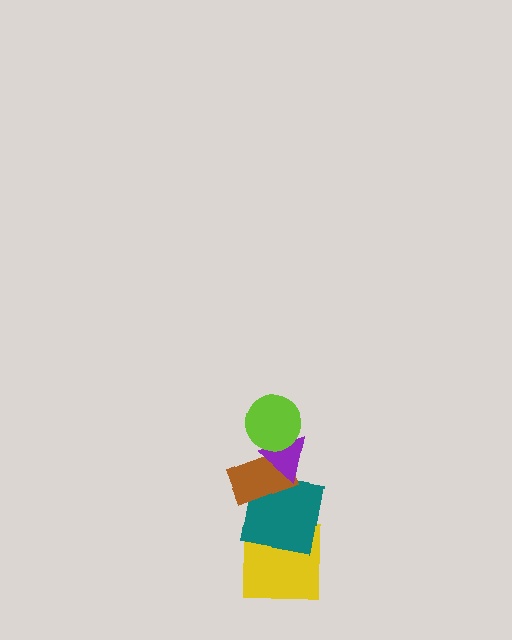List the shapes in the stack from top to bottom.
From top to bottom: the lime circle, the purple triangle, the brown rectangle, the teal square, the yellow square.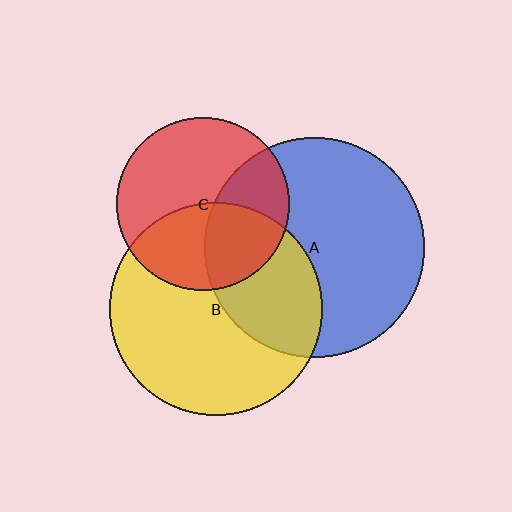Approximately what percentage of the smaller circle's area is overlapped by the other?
Approximately 40%.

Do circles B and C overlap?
Yes.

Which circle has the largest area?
Circle A (blue).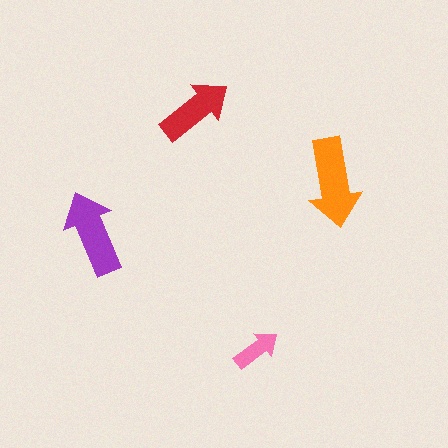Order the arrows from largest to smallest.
the orange one, the purple one, the red one, the pink one.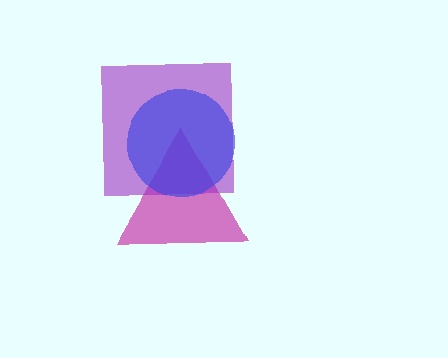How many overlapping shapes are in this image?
There are 3 overlapping shapes in the image.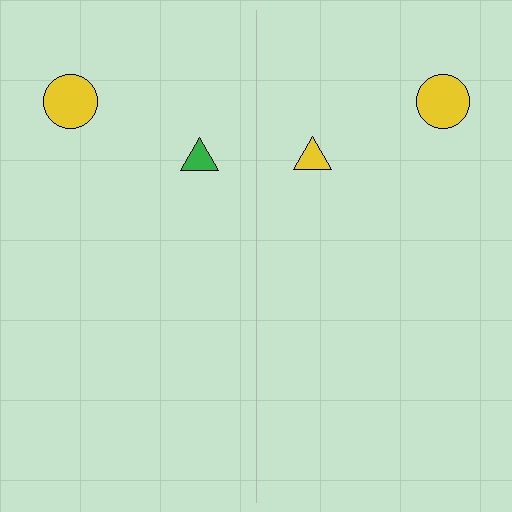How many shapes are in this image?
There are 4 shapes in this image.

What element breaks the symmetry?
The yellow triangle on the right side breaks the symmetry — its mirror counterpart is green.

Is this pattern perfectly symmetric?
No, the pattern is not perfectly symmetric. The yellow triangle on the right side breaks the symmetry — its mirror counterpart is green.